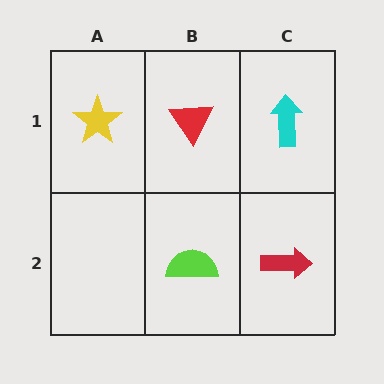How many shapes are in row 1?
3 shapes.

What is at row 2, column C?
A red arrow.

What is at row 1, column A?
A yellow star.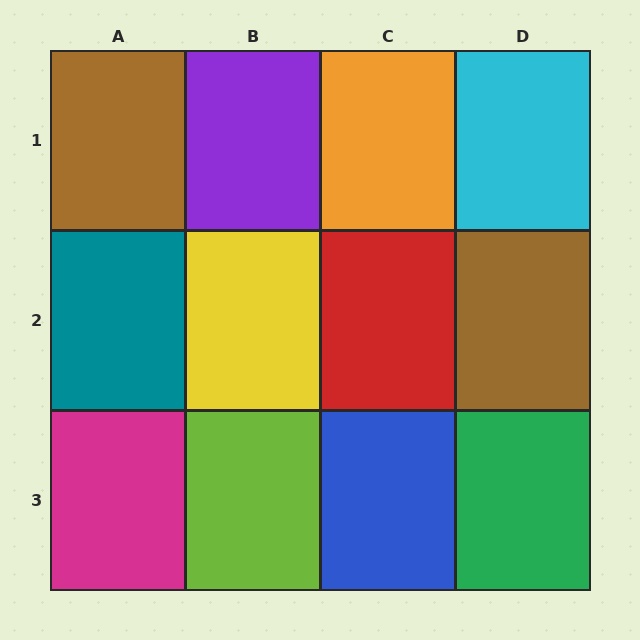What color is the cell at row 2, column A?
Teal.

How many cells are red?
1 cell is red.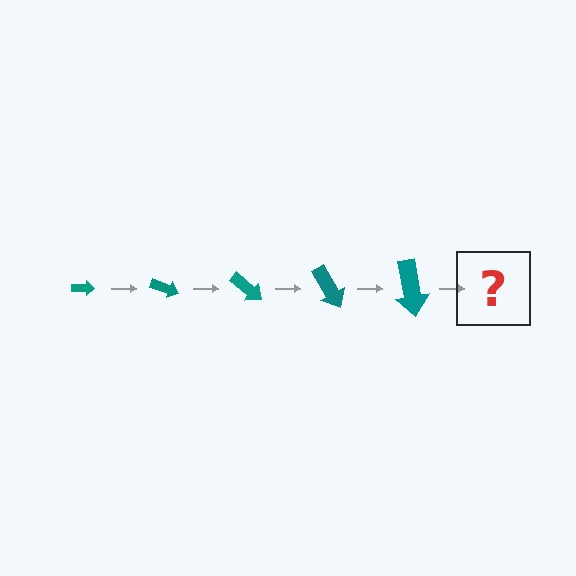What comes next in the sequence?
The next element should be an arrow, larger than the previous one and rotated 100 degrees from the start.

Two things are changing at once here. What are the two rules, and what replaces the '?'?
The two rules are that the arrow grows larger each step and it rotates 20 degrees each step. The '?' should be an arrow, larger than the previous one and rotated 100 degrees from the start.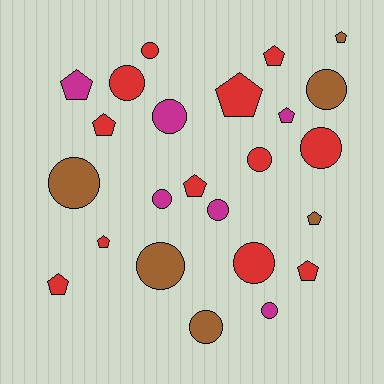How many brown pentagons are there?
There are 2 brown pentagons.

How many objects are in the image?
There are 24 objects.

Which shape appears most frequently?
Circle, with 13 objects.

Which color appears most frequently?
Red, with 12 objects.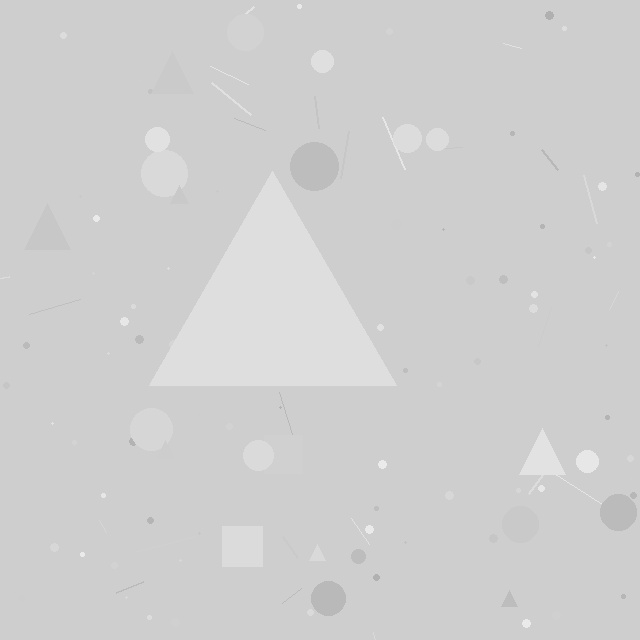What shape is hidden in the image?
A triangle is hidden in the image.